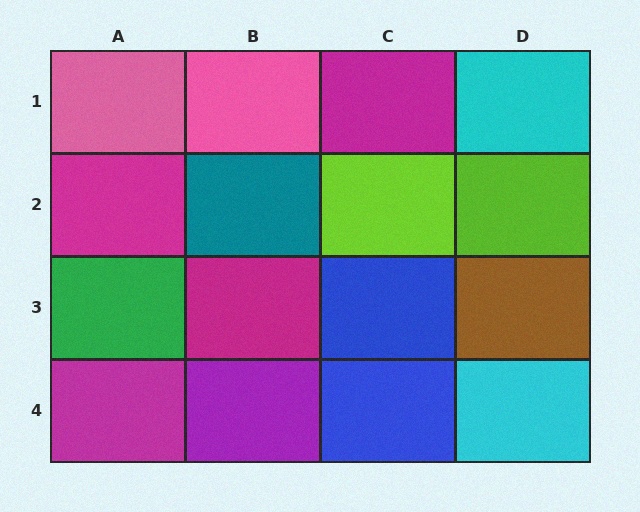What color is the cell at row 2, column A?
Magenta.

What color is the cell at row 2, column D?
Lime.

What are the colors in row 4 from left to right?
Magenta, purple, blue, cyan.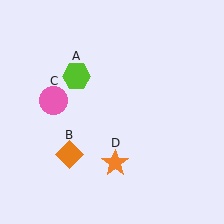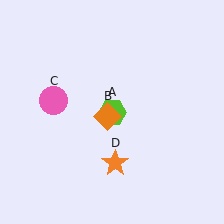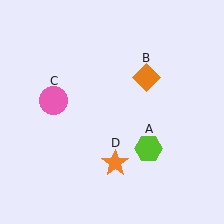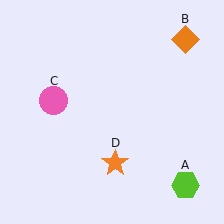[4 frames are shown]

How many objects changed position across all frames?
2 objects changed position: lime hexagon (object A), orange diamond (object B).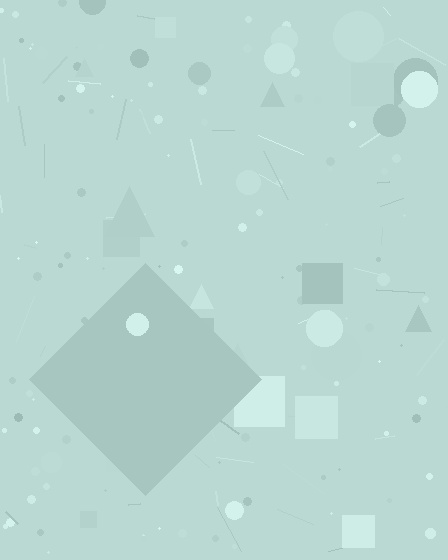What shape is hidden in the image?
A diamond is hidden in the image.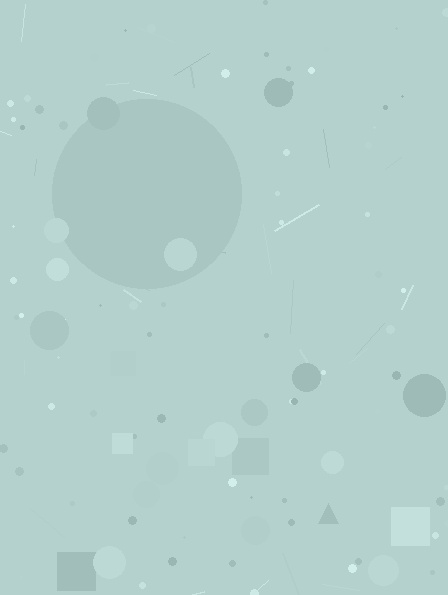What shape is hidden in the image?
A circle is hidden in the image.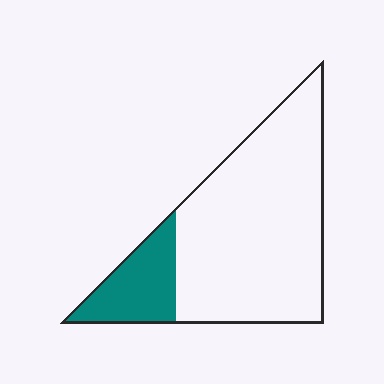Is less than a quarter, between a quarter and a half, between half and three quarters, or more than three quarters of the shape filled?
Less than a quarter.